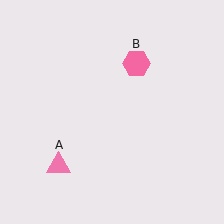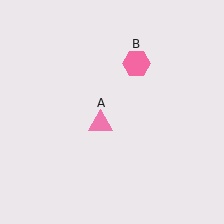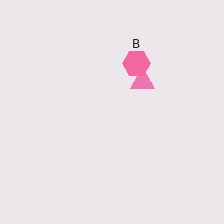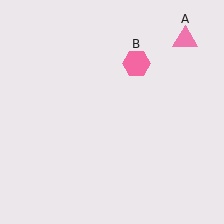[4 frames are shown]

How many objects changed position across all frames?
1 object changed position: pink triangle (object A).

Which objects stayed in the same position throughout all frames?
Pink hexagon (object B) remained stationary.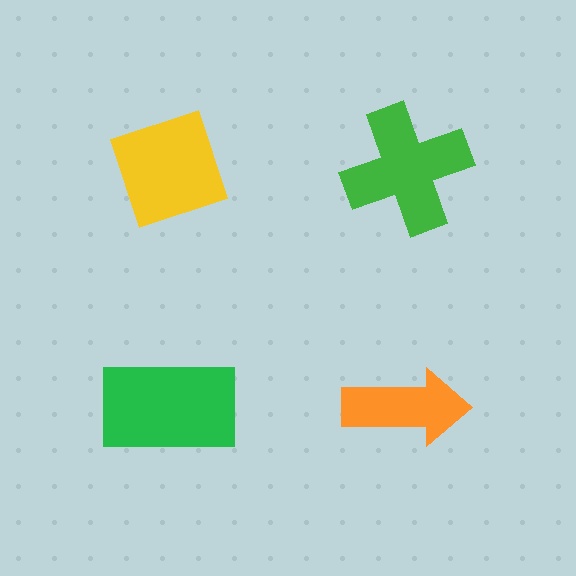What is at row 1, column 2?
A green cross.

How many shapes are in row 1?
2 shapes.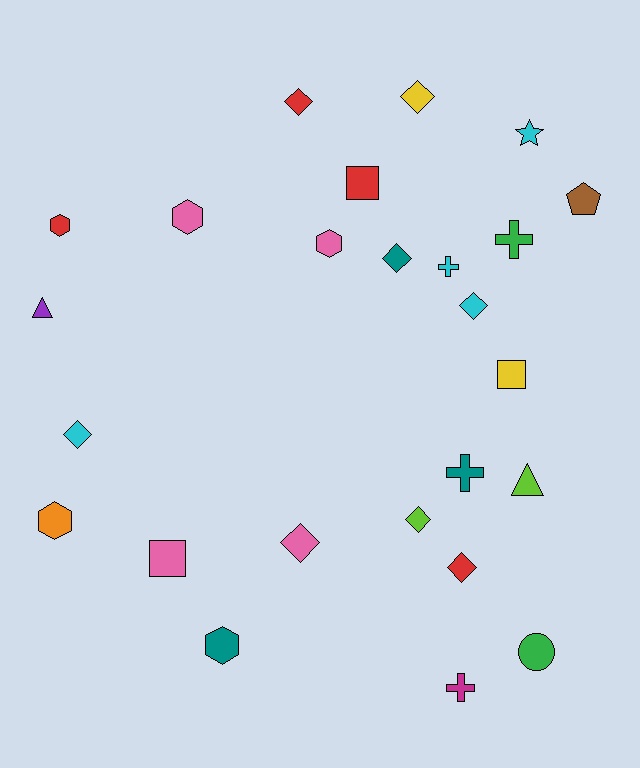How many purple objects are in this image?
There is 1 purple object.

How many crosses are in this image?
There are 4 crosses.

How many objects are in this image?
There are 25 objects.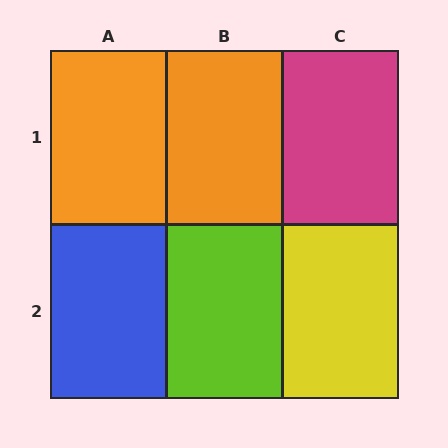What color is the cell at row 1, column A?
Orange.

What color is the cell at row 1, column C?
Magenta.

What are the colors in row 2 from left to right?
Blue, lime, yellow.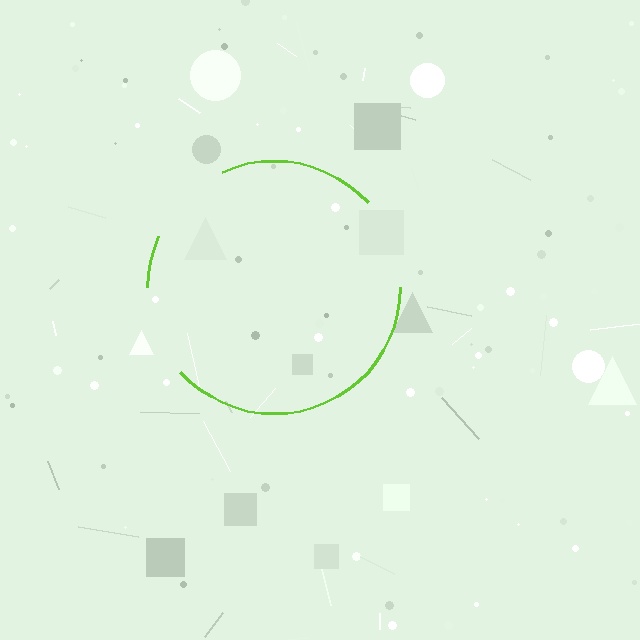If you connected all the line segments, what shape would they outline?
They would outline a circle.